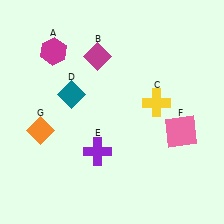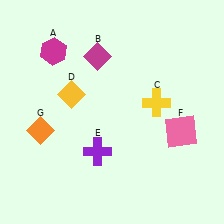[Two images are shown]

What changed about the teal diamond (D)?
In Image 1, D is teal. In Image 2, it changed to yellow.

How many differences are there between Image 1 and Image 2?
There is 1 difference between the two images.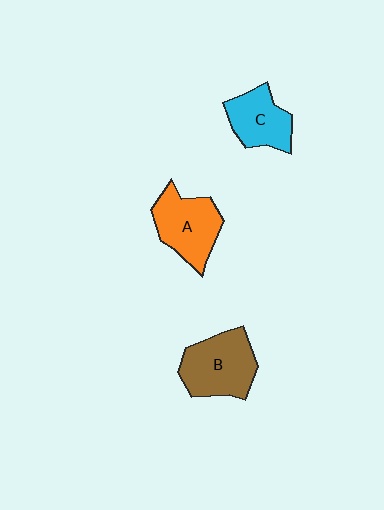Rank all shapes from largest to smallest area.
From largest to smallest: B (brown), A (orange), C (cyan).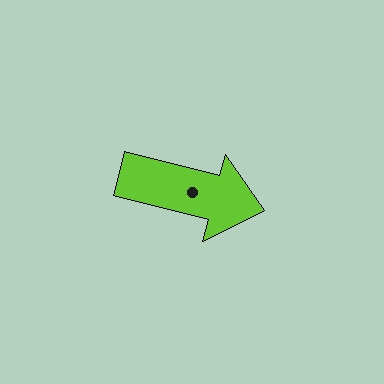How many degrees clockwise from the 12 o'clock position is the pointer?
Approximately 104 degrees.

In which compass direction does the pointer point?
East.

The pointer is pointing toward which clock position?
Roughly 3 o'clock.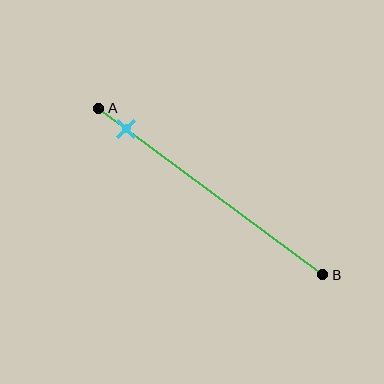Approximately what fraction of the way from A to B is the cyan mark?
The cyan mark is approximately 10% of the way from A to B.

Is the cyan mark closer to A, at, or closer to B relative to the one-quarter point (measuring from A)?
The cyan mark is closer to point A than the one-quarter point of segment AB.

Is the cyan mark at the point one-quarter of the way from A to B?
No, the mark is at about 10% from A, not at the 25% one-quarter point.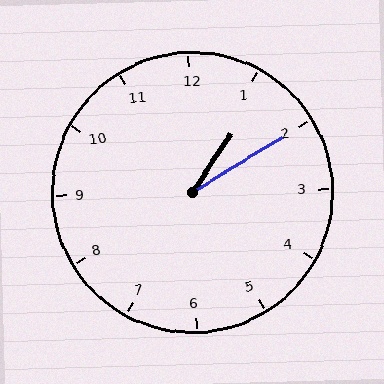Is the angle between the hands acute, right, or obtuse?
It is acute.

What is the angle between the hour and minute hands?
Approximately 25 degrees.